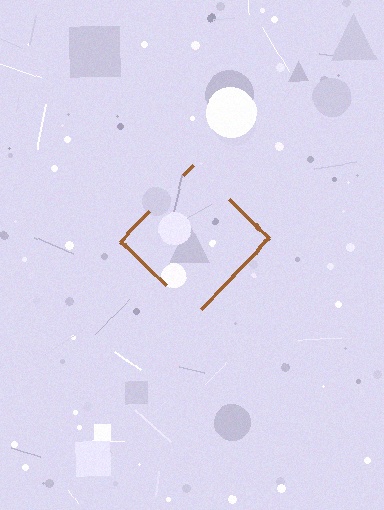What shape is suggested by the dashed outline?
The dashed outline suggests a diamond.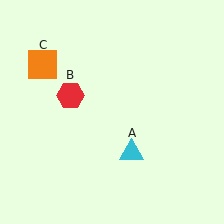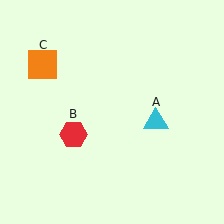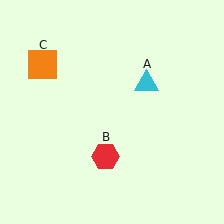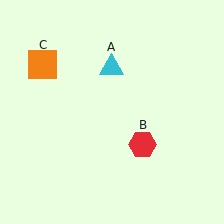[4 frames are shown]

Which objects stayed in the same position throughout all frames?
Orange square (object C) remained stationary.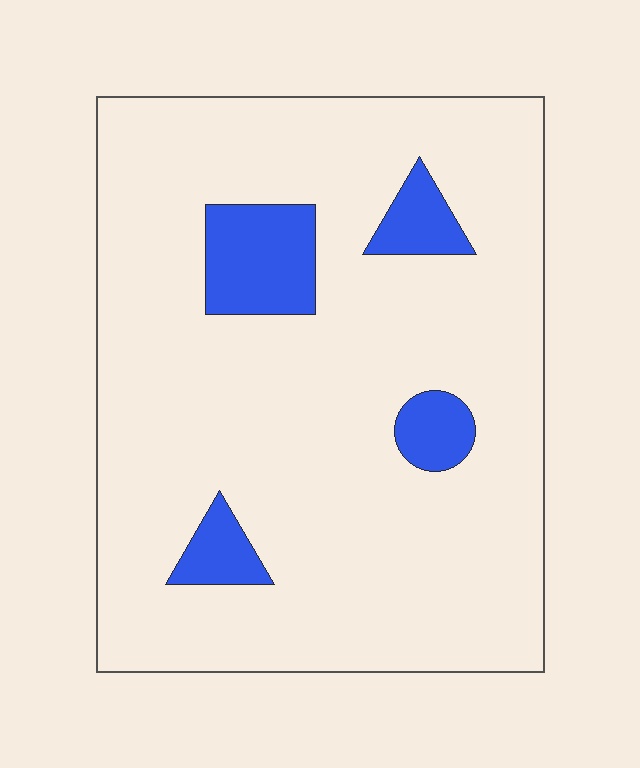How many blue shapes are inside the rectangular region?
4.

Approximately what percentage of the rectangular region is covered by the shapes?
Approximately 10%.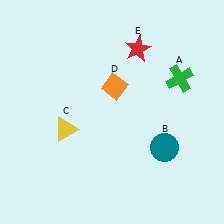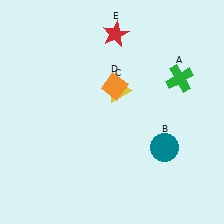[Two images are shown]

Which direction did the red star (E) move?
The red star (E) moved left.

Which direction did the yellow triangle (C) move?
The yellow triangle (C) moved right.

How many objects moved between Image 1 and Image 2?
2 objects moved between the two images.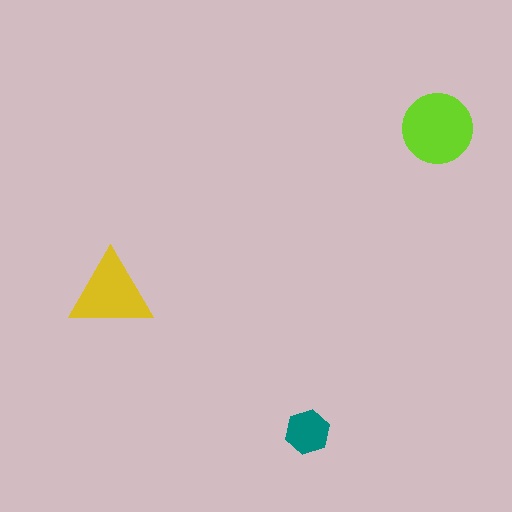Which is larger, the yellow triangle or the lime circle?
The lime circle.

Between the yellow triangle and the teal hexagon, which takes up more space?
The yellow triangle.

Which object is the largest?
The lime circle.